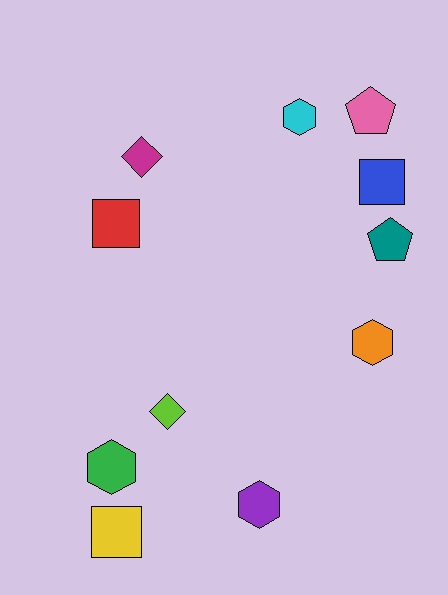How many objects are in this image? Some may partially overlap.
There are 11 objects.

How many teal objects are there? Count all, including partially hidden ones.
There is 1 teal object.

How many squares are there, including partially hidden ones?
There are 3 squares.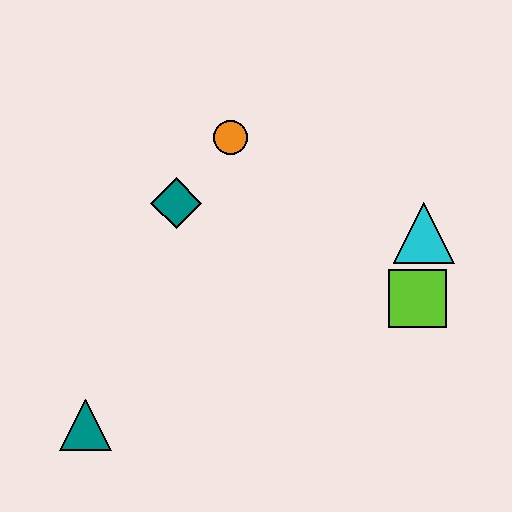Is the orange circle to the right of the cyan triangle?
No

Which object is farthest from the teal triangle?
The cyan triangle is farthest from the teal triangle.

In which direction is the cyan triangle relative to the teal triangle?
The cyan triangle is to the right of the teal triangle.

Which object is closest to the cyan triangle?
The lime square is closest to the cyan triangle.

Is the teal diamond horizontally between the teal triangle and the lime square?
Yes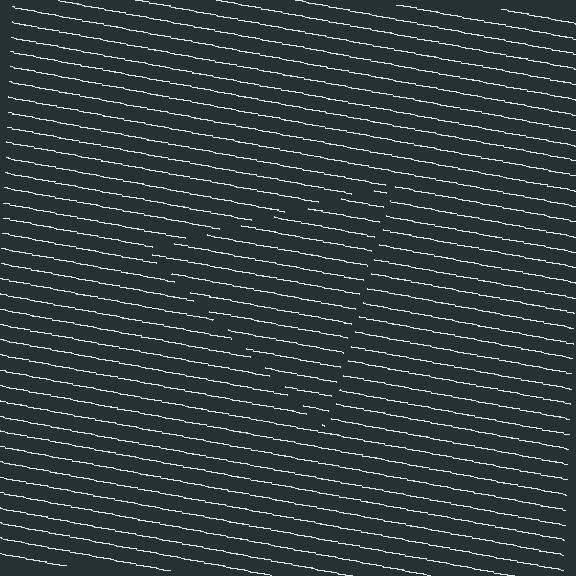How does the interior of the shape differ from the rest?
The interior of the shape contains the same grating, shifted by half a period — the contour is defined by the phase discontinuity where line-ends from the inner and outer gratings abut.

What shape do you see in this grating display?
An illusory triangle. The interior of the shape contains the same grating, shifted by half a period — the contour is defined by the phase discontinuity where line-ends from the inner and outer gratings abut.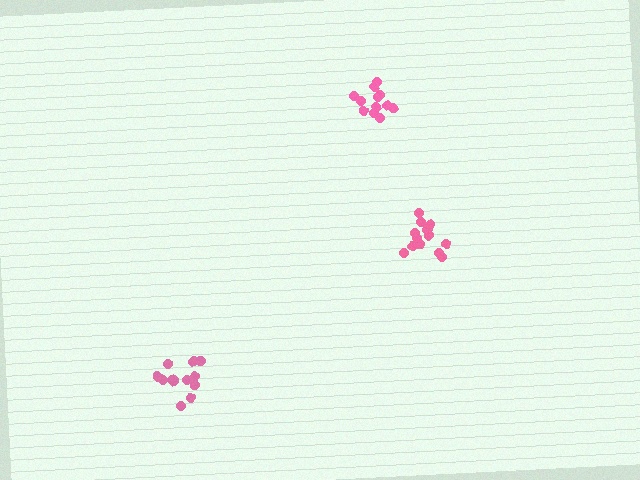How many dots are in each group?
Group 1: 13 dots, Group 2: 12 dots, Group 3: 14 dots (39 total).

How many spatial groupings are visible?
There are 3 spatial groupings.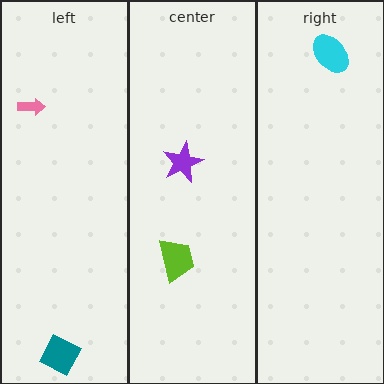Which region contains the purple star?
The center region.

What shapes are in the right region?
The cyan ellipse.